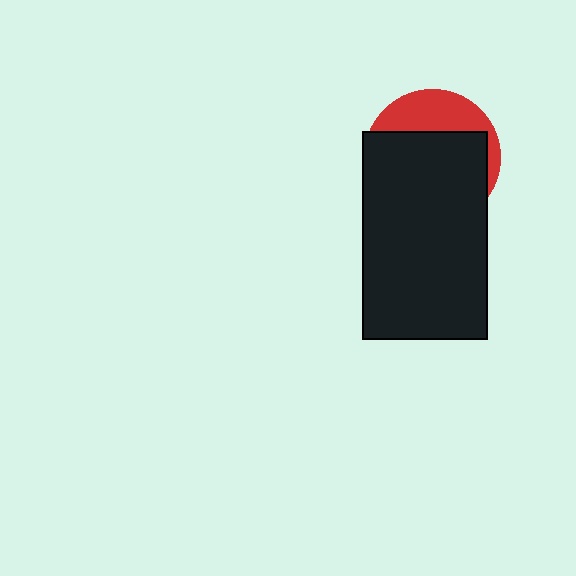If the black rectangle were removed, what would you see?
You would see the complete red circle.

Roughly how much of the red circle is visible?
A small part of it is visible (roughly 31%).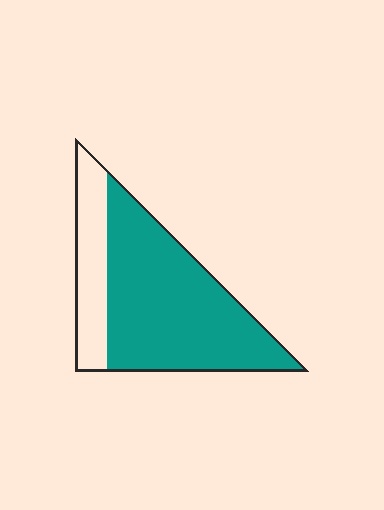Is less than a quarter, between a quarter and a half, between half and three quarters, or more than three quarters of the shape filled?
Between half and three quarters.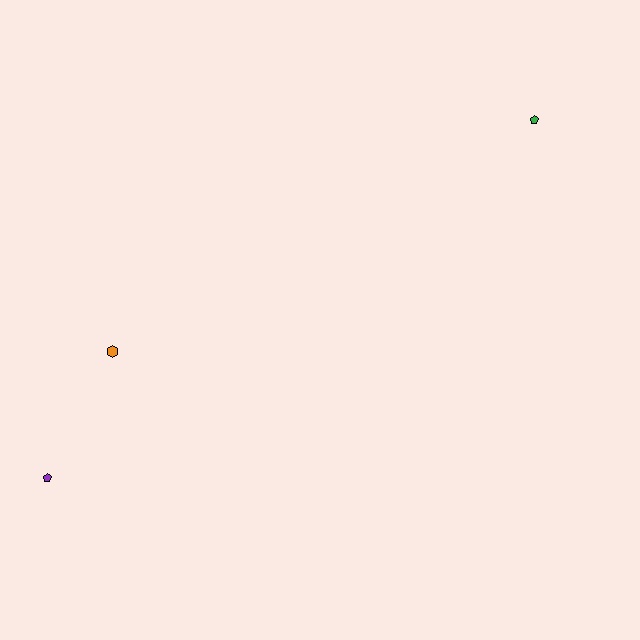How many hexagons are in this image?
There is 1 hexagon.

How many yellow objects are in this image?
There are no yellow objects.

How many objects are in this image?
There are 3 objects.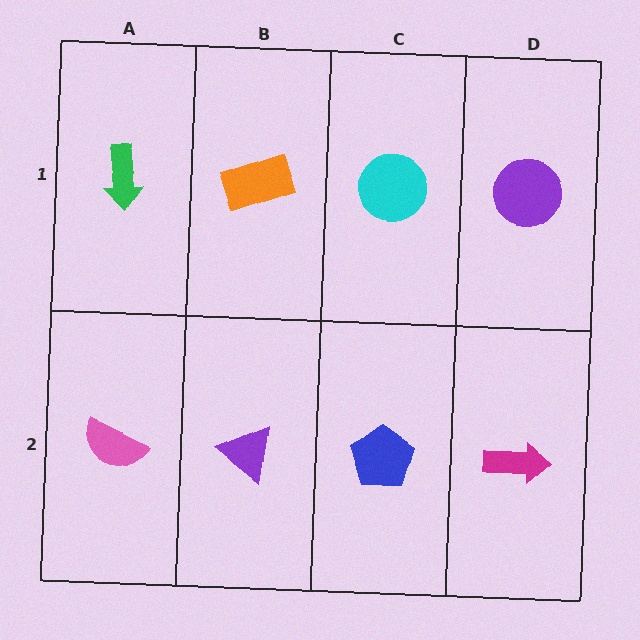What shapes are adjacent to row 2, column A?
A green arrow (row 1, column A), a purple triangle (row 2, column B).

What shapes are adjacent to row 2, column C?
A cyan circle (row 1, column C), a purple triangle (row 2, column B), a magenta arrow (row 2, column D).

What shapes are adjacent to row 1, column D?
A magenta arrow (row 2, column D), a cyan circle (row 1, column C).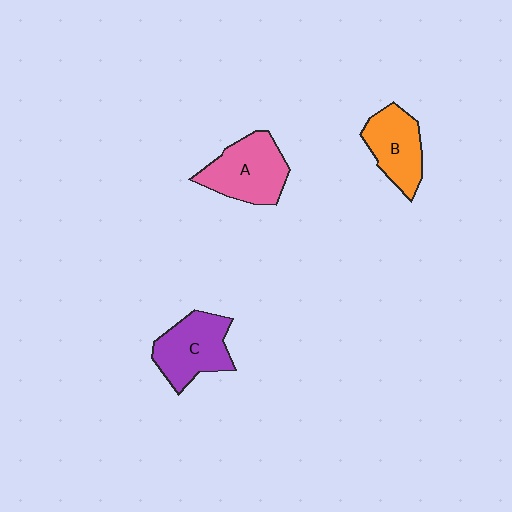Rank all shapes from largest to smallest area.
From largest to smallest: A (pink), C (purple), B (orange).